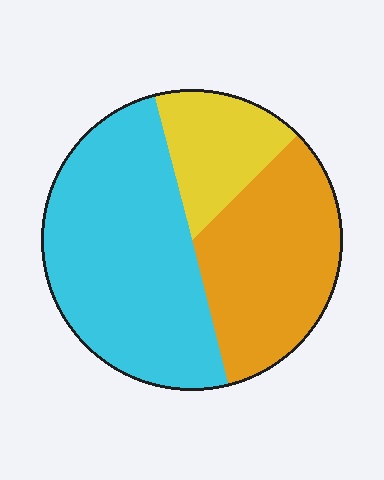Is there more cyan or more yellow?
Cyan.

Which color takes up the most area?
Cyan, at roughly 50%.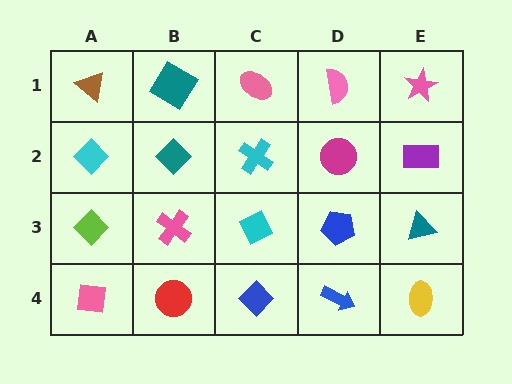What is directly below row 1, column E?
A purple rectangle.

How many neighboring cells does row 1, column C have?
3.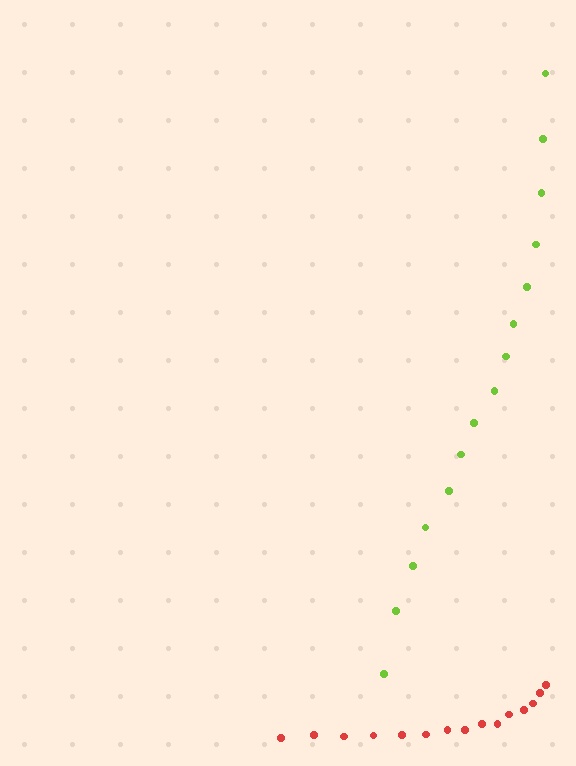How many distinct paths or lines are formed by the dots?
There are 2 distinct paths.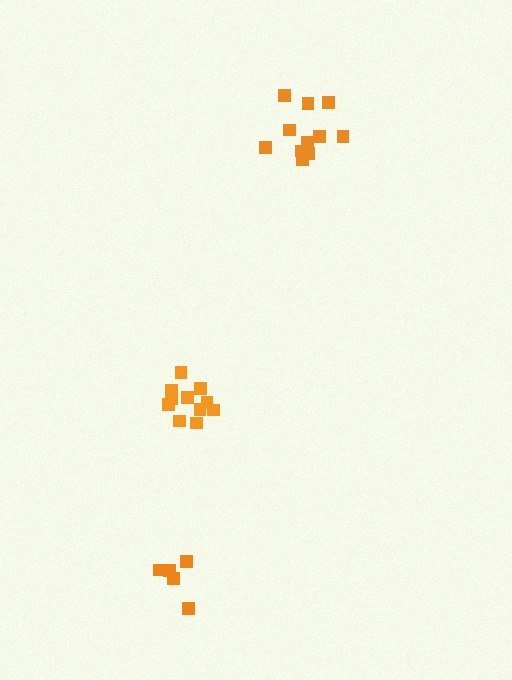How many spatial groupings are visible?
There are 3 spatial groupings.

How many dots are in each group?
Group 1: 11 dots, Group 2: 11 dots, Group 3: 5 dots (27 total).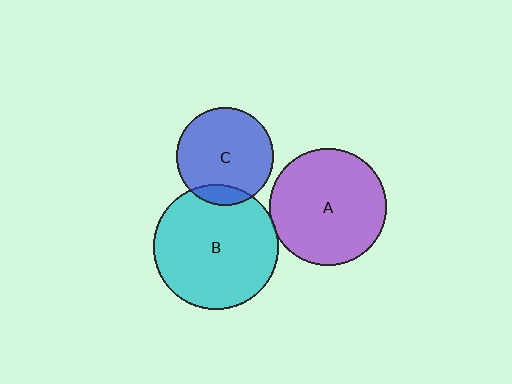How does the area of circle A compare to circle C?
Approximately 1.4 times.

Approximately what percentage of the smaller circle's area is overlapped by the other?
Approximately 5%.